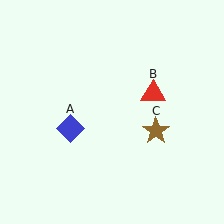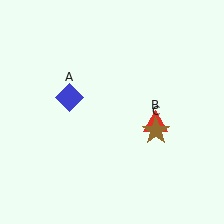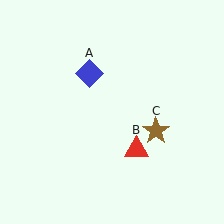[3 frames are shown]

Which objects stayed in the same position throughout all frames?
Brown star (object C) remained stationary.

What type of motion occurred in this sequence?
The blue diamond (object A), red triangle (object B) rotated clockwise around the center of the scene.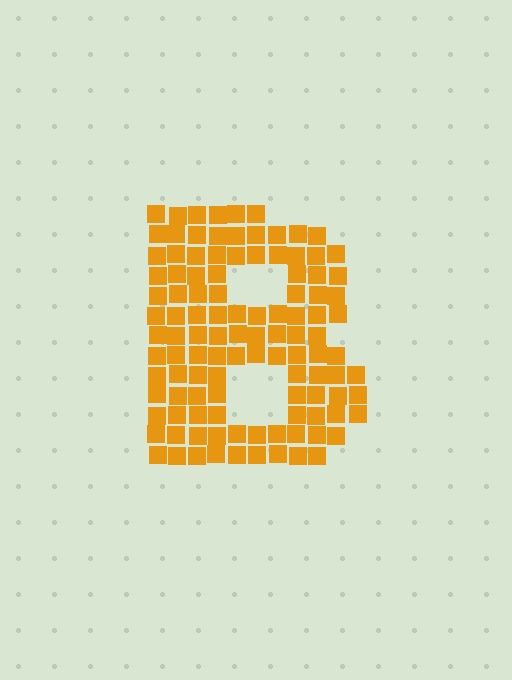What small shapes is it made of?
It is made of small squares.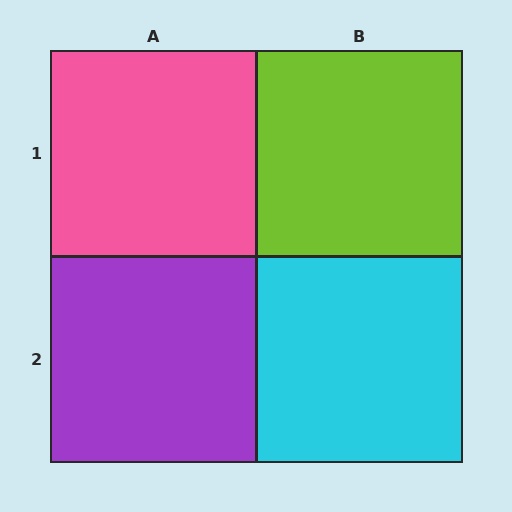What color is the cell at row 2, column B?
Cyan.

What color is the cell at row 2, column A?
Purple.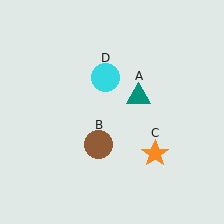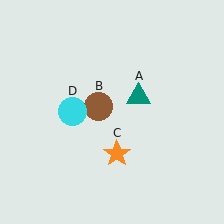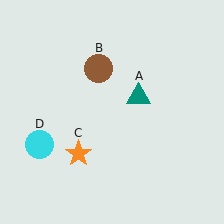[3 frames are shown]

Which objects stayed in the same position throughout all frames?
Teal triangle (object A) remained stationary.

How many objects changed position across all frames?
3 objects changed position: brown circle (object B), orange star (object C), cyan circle (object D).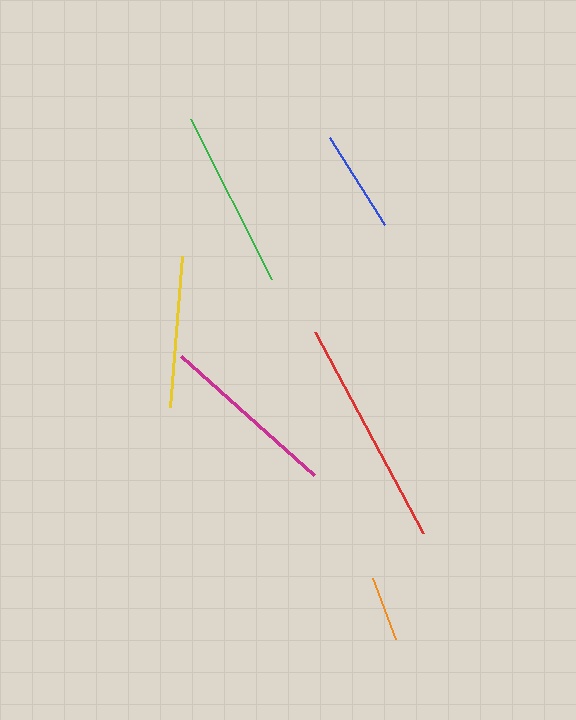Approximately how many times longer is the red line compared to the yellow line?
The red line is approximately 1.5 times the length of the yellow line.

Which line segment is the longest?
The red line is the longest at approximately 229 pixels.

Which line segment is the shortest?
The orange line is the shortest at approximately 65 pixels.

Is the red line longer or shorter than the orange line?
The red line is longer than the orange line.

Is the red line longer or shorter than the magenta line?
The red line is longer than the magenta line.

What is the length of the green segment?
The green segment is approximately 180 pixels long.